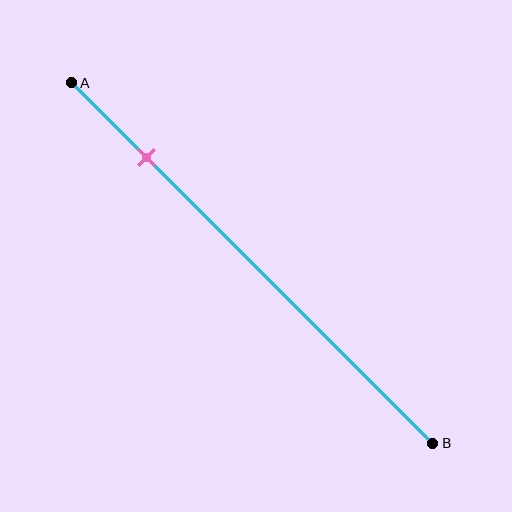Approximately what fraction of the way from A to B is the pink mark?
The pink mark is approximately 20% of the way from A to B.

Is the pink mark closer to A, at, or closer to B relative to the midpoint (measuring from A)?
The pink mark is closer to point A than the midpoint of segment AB.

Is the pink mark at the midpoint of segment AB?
No, the mark is at about 20% from A, not at the 50% midpoint.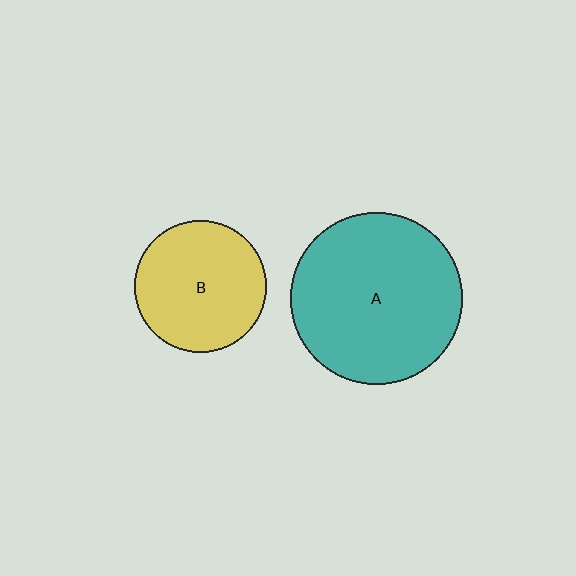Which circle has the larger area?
Circle A (teal).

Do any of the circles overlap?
No, none of the circles overlap.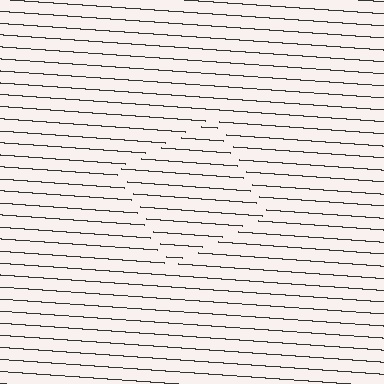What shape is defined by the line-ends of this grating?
An illusory square. The interior of the shape contains the same grating, shifted by half a period — the contour is defined by the phase discontinuity where line-ends from the inner and outer gratings abut.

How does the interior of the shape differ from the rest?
The interior of the shape contains the same grating, shifted by half a period — the contour is defined by the phase discontinuity where line-ends from the inner and outer gratings abut.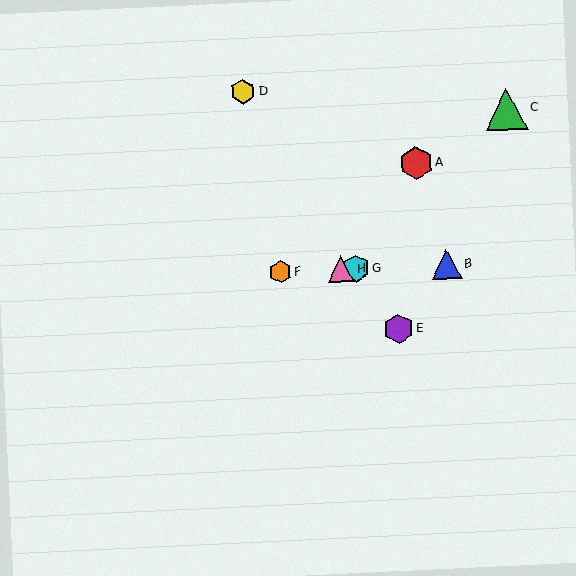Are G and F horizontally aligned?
Yes, both are at y≈268.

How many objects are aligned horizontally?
4 objects (B, F, G, H) are aligned horizontally.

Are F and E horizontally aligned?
No, F is at y≈272 and E is at y≈329.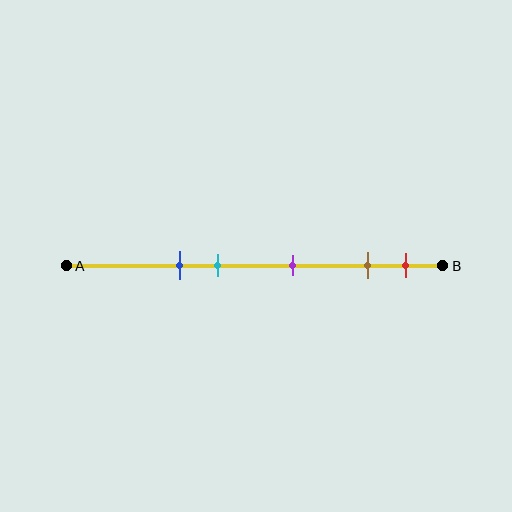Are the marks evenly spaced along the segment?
No, the marks are not evenly spaced.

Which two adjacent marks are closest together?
The brown and red marks are the closest adjacent pair.